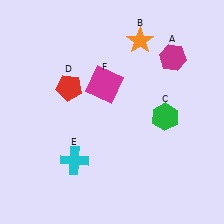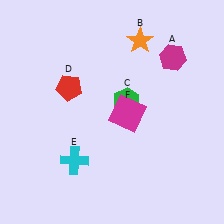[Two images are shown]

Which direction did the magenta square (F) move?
The magenta square (F) moved down.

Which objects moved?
The objects that moved are: the green hexagon (C), the magenta square (F).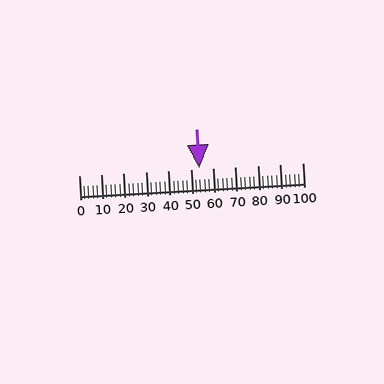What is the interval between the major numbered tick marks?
The major tick marks are spaced 10 units apart.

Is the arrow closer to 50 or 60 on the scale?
The arrow is closer to 50.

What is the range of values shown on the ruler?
The ruler shows values from 0 to 100.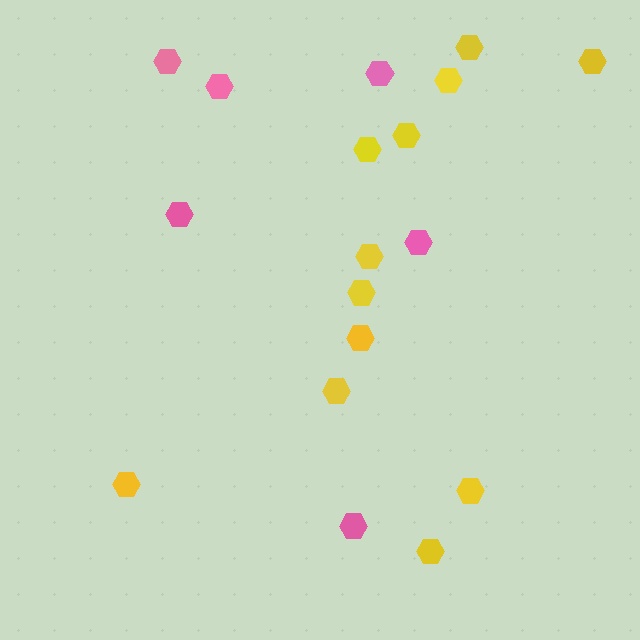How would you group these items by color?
There are 2 groups: one group of pink hexagons (6) and one group of yellow hexagons (12).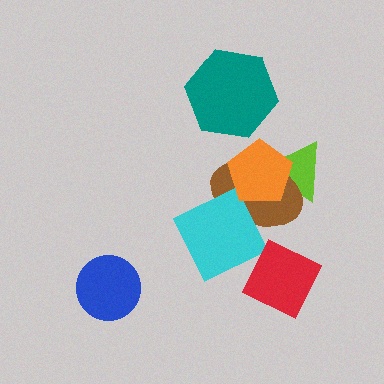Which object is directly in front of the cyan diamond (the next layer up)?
The orange pentagon is directly in front of the cyan diamond.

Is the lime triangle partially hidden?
Yes, it is partially covered by another shape.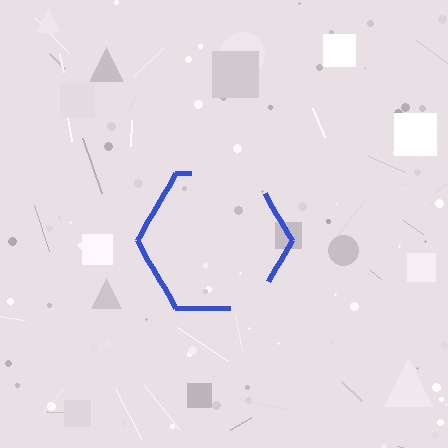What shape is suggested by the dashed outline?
The dashed outline suggests a hexagon.